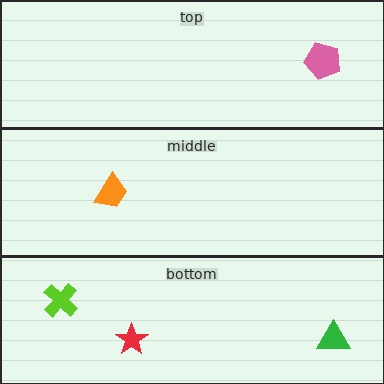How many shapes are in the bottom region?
3.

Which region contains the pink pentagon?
The top region.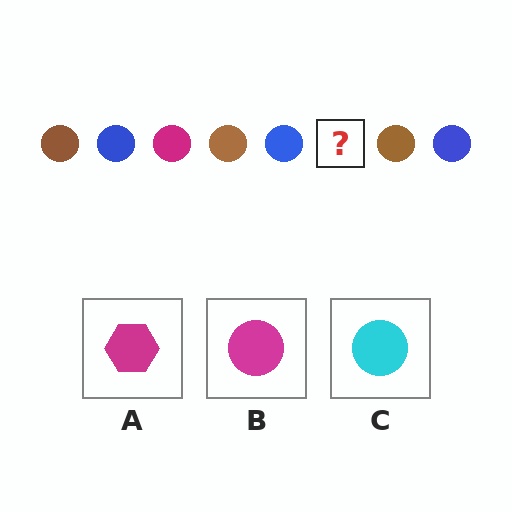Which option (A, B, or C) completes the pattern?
B.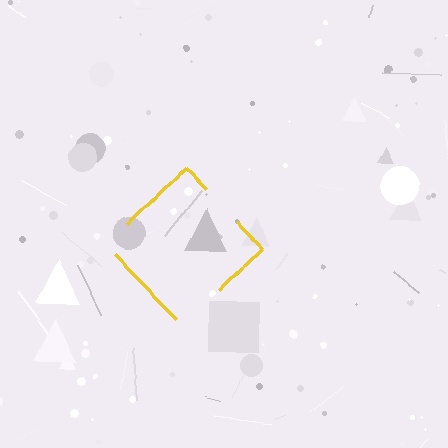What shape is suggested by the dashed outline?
The dashed outline suggests a diamond.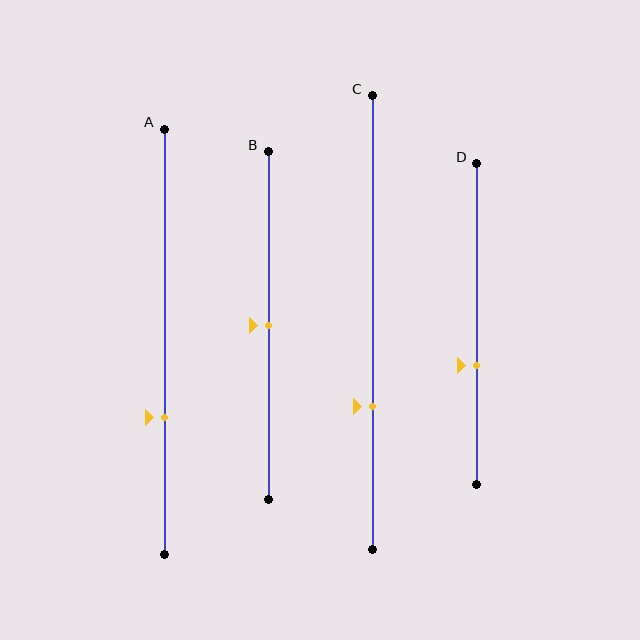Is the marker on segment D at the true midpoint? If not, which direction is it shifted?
No, the marker on segment D is shifted downward by about 13% of the segment length.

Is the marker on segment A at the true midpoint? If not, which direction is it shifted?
No, the marker on segment A is shifted downward by about 18% of the segment length.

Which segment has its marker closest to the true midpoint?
Segment B has its marker closest to the true midpoint.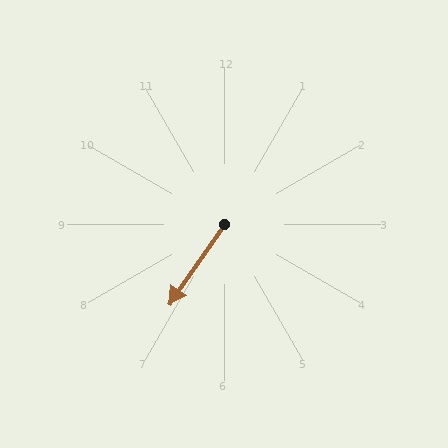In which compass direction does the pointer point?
Southwest.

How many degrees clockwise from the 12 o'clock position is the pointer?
Approximately 214 degrees.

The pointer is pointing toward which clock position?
Roughly 7 o'clock.